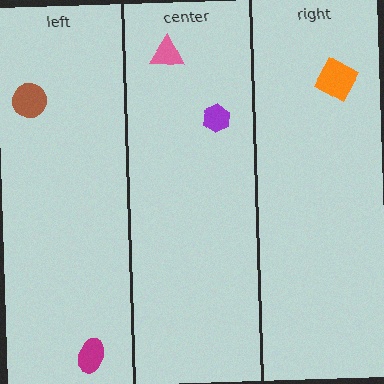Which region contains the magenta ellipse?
The left region.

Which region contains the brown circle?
The left region.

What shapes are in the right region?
The orange square.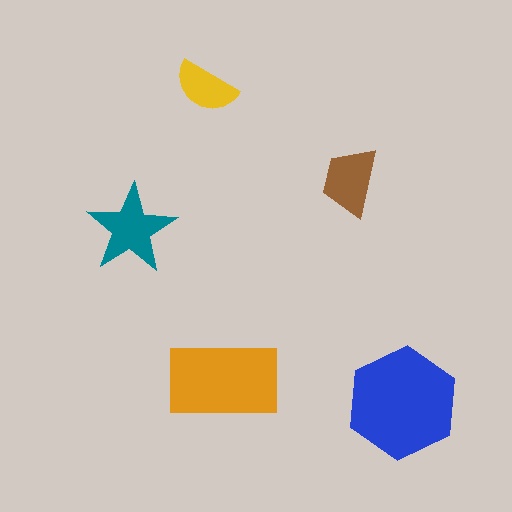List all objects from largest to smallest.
The blue hexagon, the orange rectangle, the teal star, the brown trapezoid, the yellow semicircle.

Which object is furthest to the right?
The blue hexagon is rightmost.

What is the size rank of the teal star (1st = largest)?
3rd.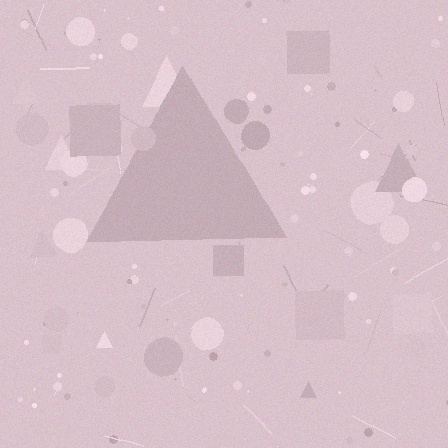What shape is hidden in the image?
A triangle is hidden in the image.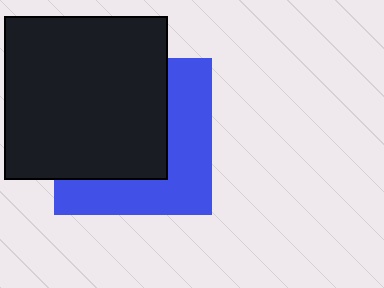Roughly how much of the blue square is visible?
A small part of it is visible (roughly 44%).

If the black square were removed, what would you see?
You would see the complete blue square.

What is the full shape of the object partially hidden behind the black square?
The partially hidden object is a blue square.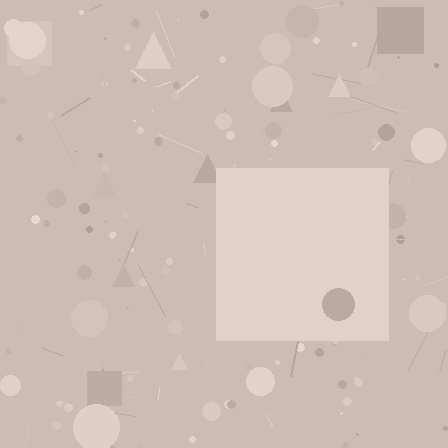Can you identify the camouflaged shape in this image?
The camouflaged shape is a square.